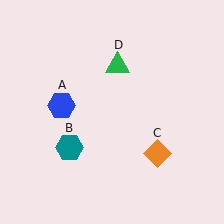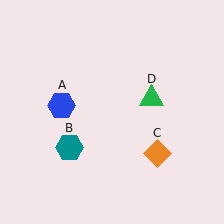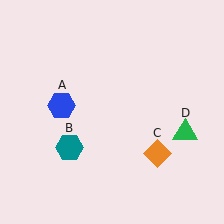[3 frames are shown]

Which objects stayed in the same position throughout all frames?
Blue hexagon (object A) and teal hexagon (object B) and orange diamond (object C) remained stationary.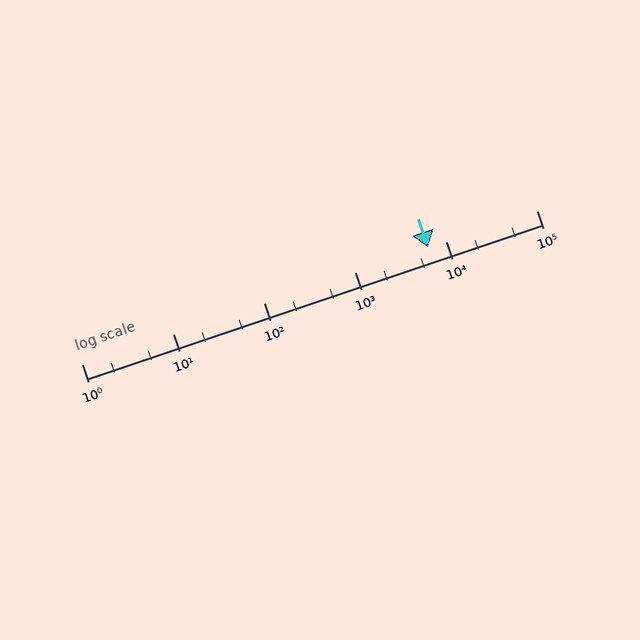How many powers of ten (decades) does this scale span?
The scale spans 5 decades, from 1 to 100000.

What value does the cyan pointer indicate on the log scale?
The pointer indicates approximately 6400.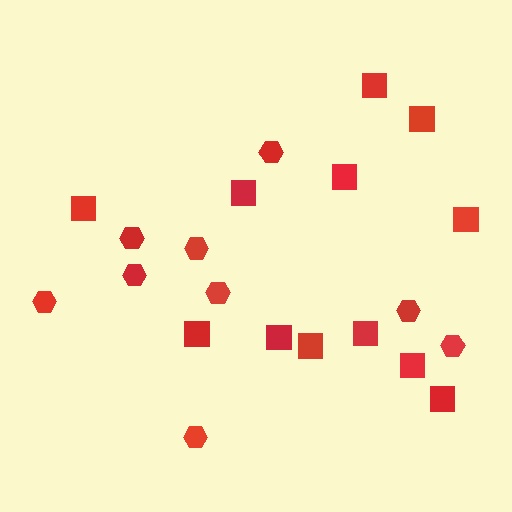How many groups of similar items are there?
There are 2 groups: one group of hexagons (9) and one group of squares (12).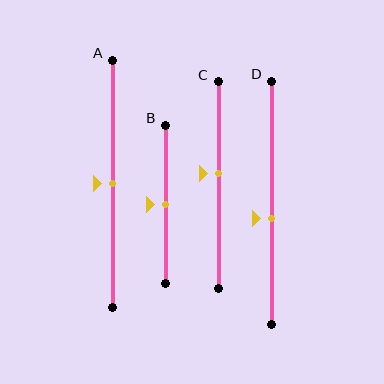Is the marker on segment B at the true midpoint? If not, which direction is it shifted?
Yes, the marker on segment B is at the true midpoint.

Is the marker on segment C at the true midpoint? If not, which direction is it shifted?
No, the marker on segment C is shifted upward by about 6% of the segment length.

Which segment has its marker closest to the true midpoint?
Segment A has its marker closest to the true midpoint.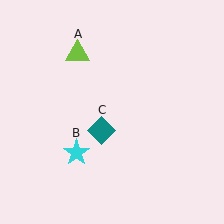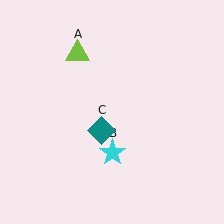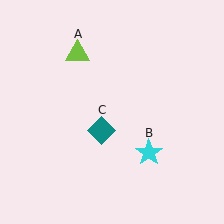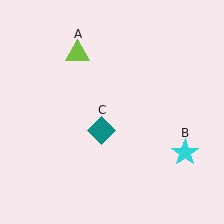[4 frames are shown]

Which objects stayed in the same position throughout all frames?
Lime triangle (object A) and teal diamond (object C) remained stationary.